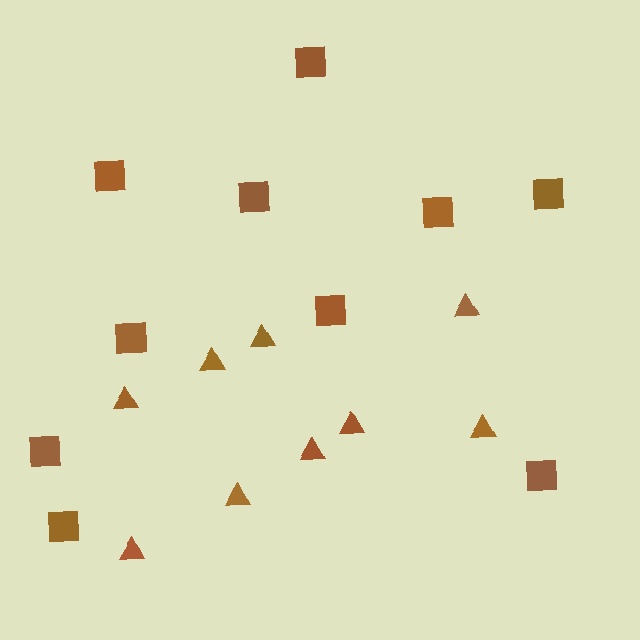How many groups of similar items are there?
There are 2 groups: one group of squares (10) and one group of triangles (9).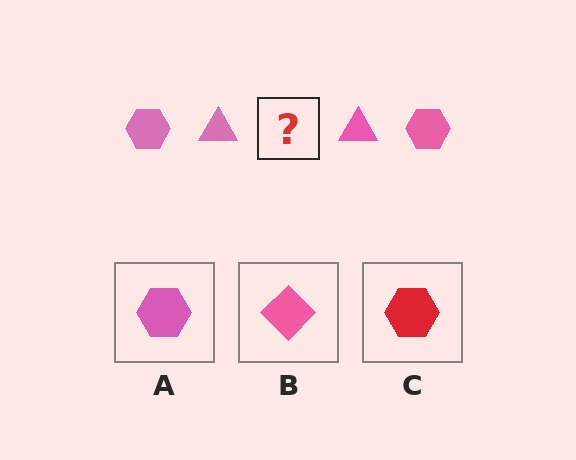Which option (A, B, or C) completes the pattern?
A.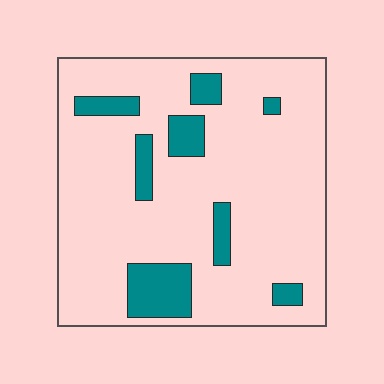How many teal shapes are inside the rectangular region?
8.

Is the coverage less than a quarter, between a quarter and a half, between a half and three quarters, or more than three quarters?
Less than a quarter.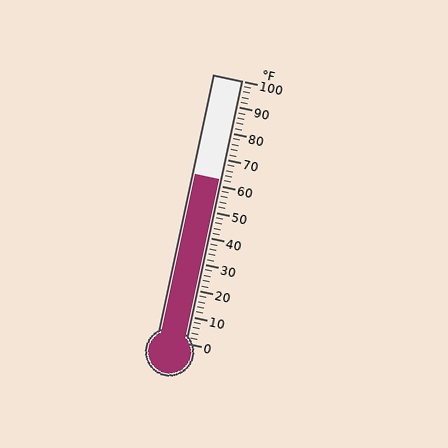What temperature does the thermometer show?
The thermometer shows approximately 62°F.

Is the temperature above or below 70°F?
The temperature is below 70°F.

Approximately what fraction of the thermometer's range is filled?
The thermometer is filled to approximately 60% of its range.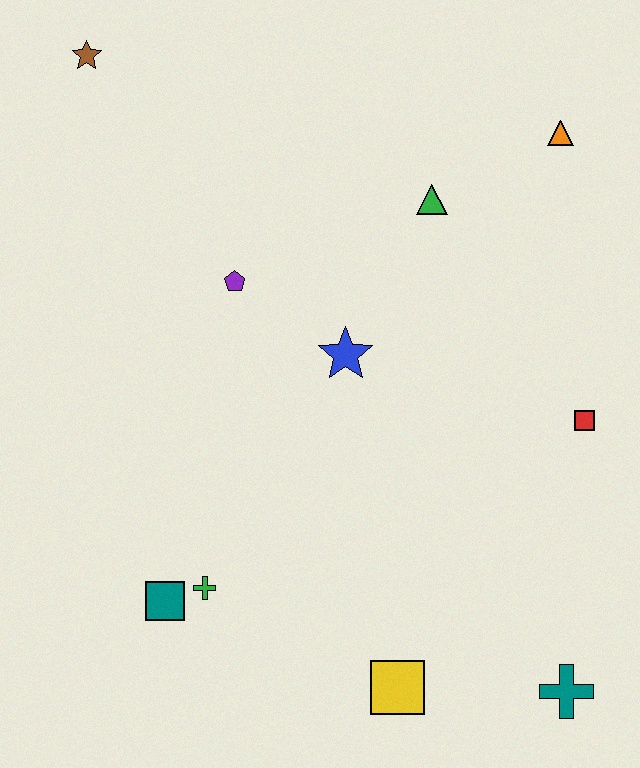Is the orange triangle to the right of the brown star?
Yes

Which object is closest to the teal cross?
The yellow square is closest to the teal cross.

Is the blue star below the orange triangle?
Yes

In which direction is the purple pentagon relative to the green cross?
The purple pentagon is above the green cross.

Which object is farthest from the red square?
The brown star is farthest from the red square.